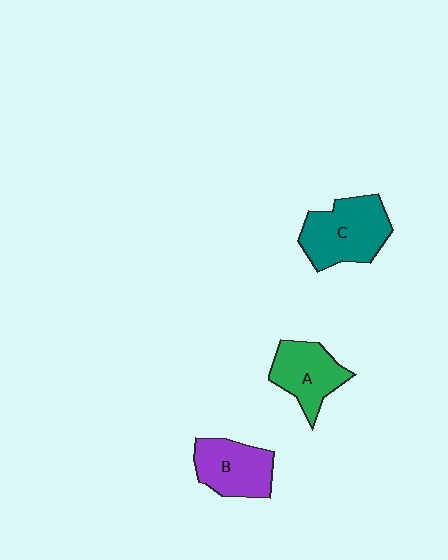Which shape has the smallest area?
Shape A (green).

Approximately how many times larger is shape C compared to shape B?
Approximately 1.3 times.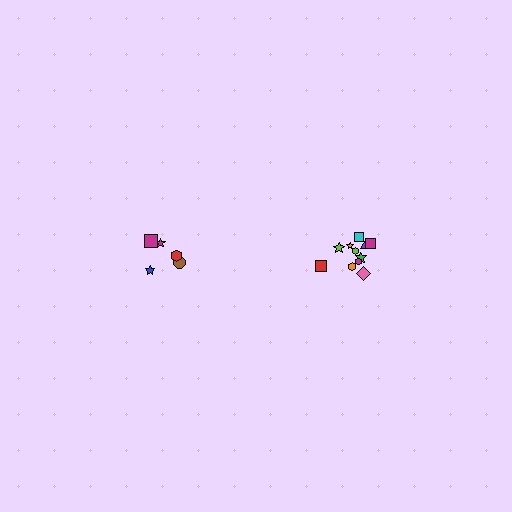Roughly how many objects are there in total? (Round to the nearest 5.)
Roughly 15 objects in total.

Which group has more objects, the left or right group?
The right group.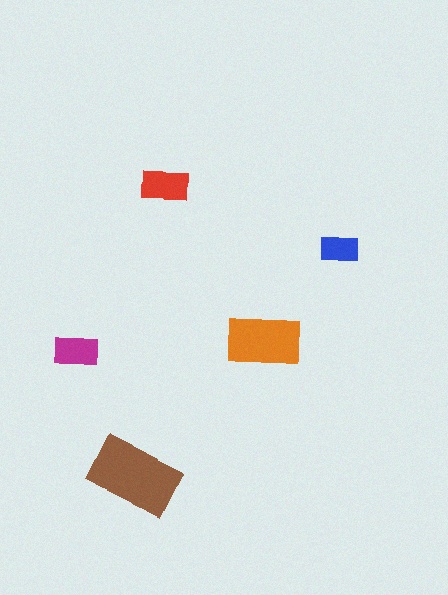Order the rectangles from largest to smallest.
the brown one, the orange one, the red one, the magenta one, the blue one.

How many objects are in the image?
There are 5 objects in the image.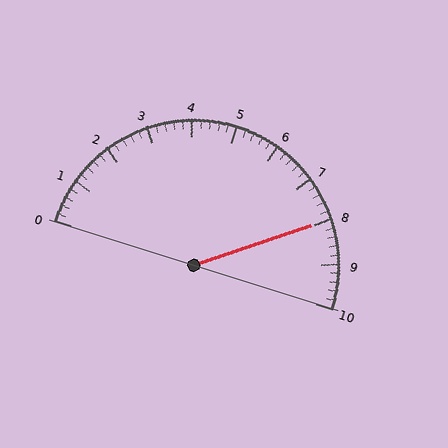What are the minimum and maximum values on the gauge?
The gauge ranges from 0 to 10.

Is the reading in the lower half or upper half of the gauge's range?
The reading is in the upper half of the range (0 to 10).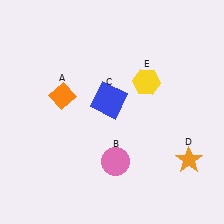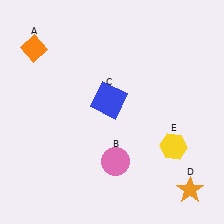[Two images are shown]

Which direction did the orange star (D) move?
The orange star (D) moved down.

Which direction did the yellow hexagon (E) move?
The yellow hexagon (E) moved down.